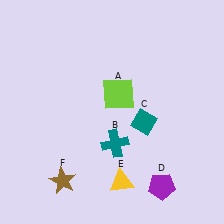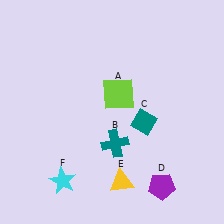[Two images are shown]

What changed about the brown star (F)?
In Image 1, F is brown. In Image 2, it changed to cyan.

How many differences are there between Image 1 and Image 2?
There is 1 difference between the two images.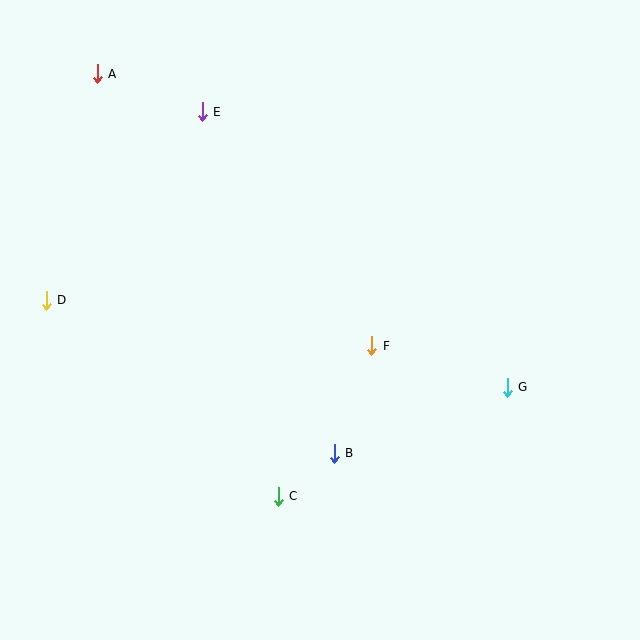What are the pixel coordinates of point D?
Point D is at (46, 300).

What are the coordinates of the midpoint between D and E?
The midpoint between D and E is at (124, 206).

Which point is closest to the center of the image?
Point F at (372, 346) is closest to the center.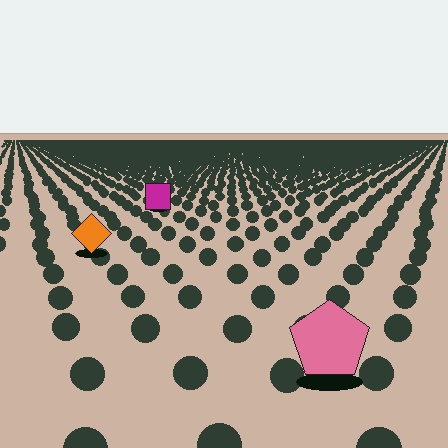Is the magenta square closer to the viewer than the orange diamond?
No. The orange diamond is closer — you can tell from the texture gradient: the ground texture is coarser near it.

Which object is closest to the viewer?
The pink pentagon is closest. The texture marks near it are larger and more spread out.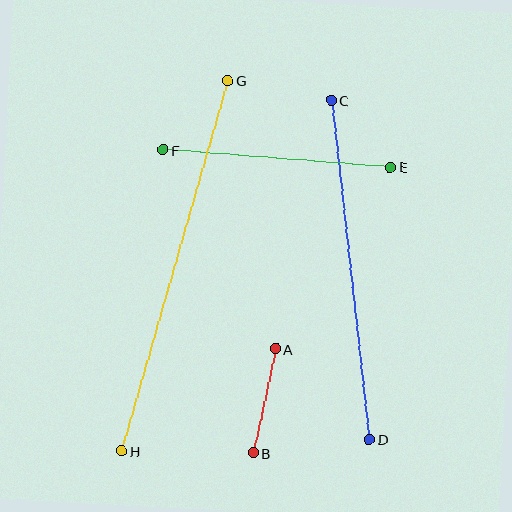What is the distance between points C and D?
The distance is approximately 341 pixels.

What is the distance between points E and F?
The distance is approximately 228 pixels.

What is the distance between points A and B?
The distance is approximately 107 pixels.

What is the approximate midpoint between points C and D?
The midpoint is at approximately (350, 270) pixels.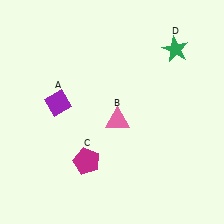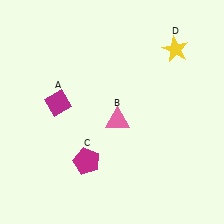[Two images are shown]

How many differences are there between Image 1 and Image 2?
There are 2 differences between the two images.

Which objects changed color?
A changed from purple to magenta. D changed from green to yellow.